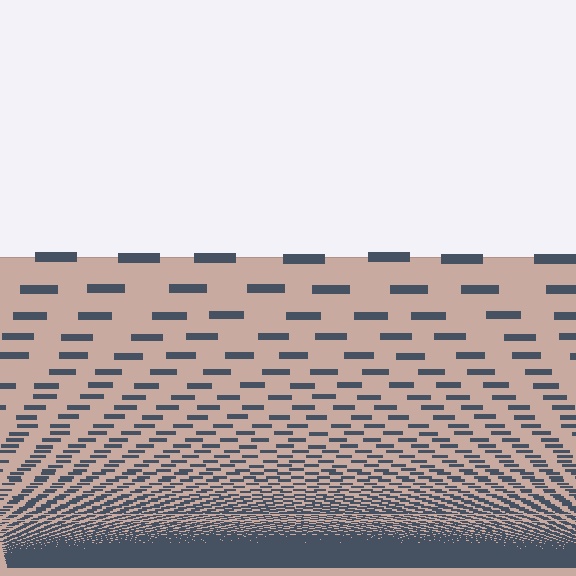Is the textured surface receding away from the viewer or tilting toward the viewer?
The surface appears to tilt toward the viewer. Texture elements get larger and sparser toward the top.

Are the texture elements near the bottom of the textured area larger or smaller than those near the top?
Smaller. The gradient is inverted — elements near the bottom are smaller and denser.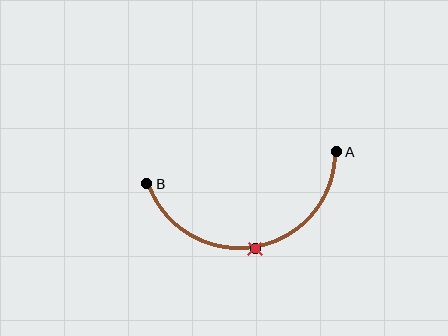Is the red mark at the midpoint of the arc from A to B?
Yes. The red mark lies on the arc at equal arc-length from both A and B — it is the arc midpoint.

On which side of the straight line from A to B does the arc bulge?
The arc bulges below the straight line connecting A and B.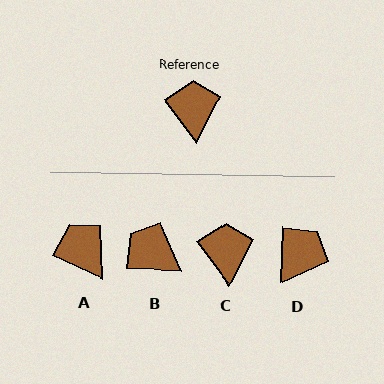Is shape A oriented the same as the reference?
No, it is off by about 29 degrees.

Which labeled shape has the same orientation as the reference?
C.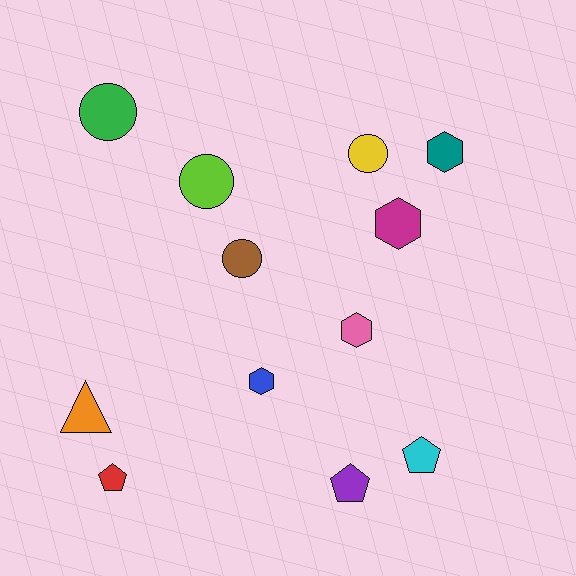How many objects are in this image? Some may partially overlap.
There are 12 objects.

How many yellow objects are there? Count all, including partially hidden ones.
There is 1 yellow object.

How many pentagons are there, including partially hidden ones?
There are 3 pentagons.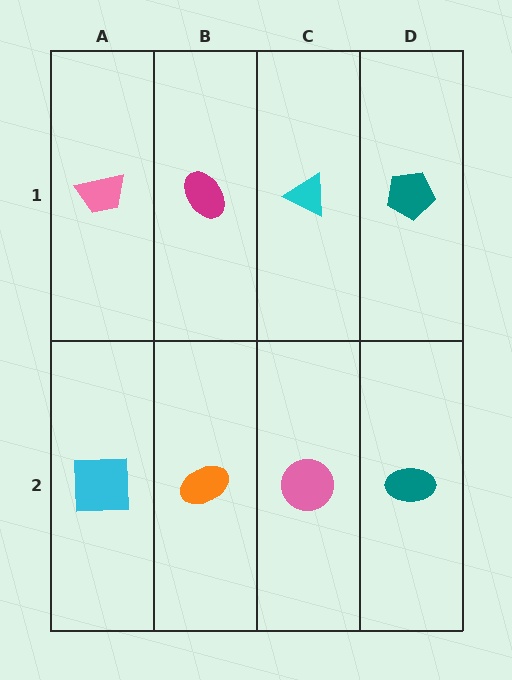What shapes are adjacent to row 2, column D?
A teal pentagon (row 1, column D), a pink circle (row 2, column C).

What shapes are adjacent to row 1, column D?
A teal ellipse (row 2, column D), a cyan triangle (row 1, column C).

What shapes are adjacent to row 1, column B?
An orange ellipse (row 2, column B), a pink trapezoid (row 1, column A), a cyan triangle (row 1, column C).